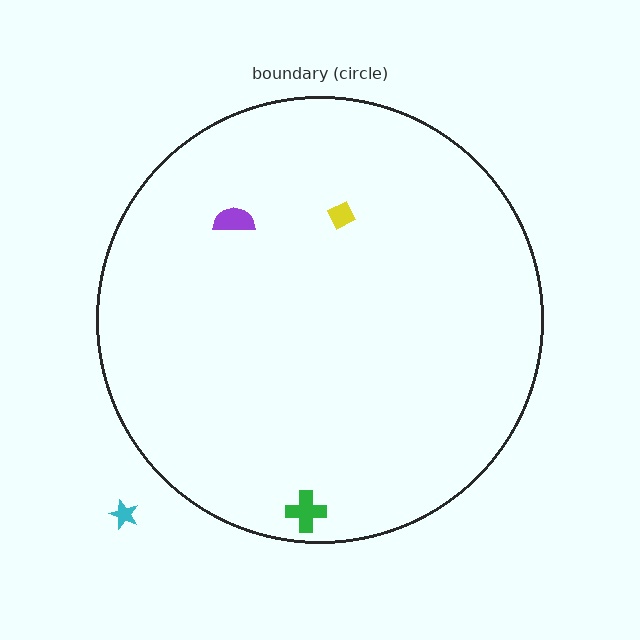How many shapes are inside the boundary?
3 inside, 1 outside.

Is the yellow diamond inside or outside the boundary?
Inside.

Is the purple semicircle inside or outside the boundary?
Inside.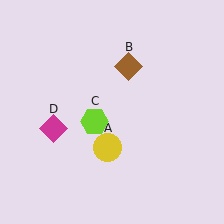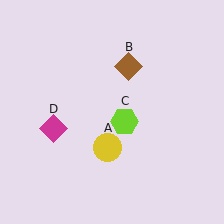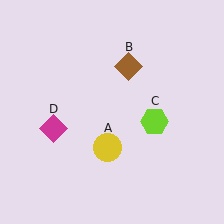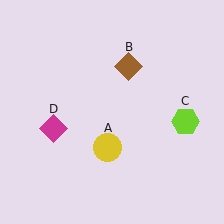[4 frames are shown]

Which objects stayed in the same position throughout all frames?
Yellow circle (object A) and brown diamond (object B) and magenta diamond (object D) remained stationary.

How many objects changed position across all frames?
1 object changed position: lime hexagon (object C).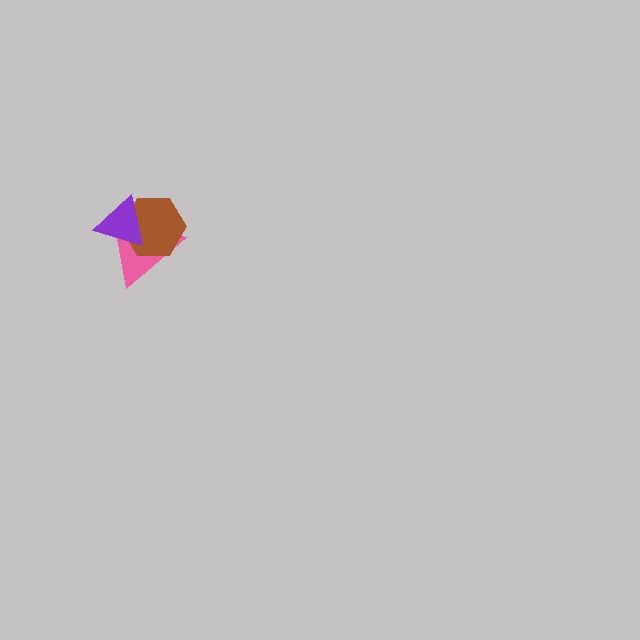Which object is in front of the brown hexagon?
The purple triangle is in front of the brown hexagon.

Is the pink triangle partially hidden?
Yes, it is partially covered by another shape.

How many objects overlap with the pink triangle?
2 objects overlap with the pink triangle.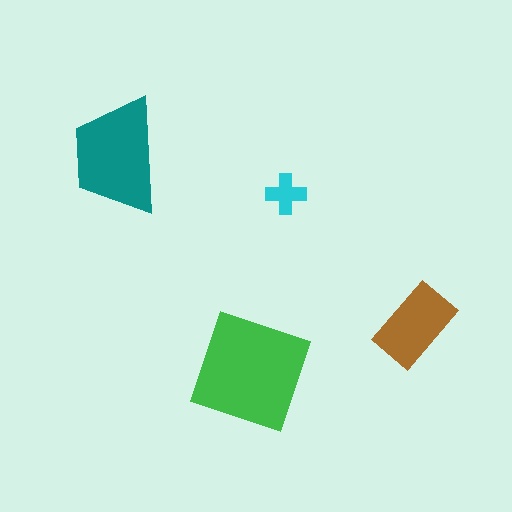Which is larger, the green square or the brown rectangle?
The green square.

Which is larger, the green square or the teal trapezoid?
The green square.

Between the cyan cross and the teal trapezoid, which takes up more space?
The teal trapezoid.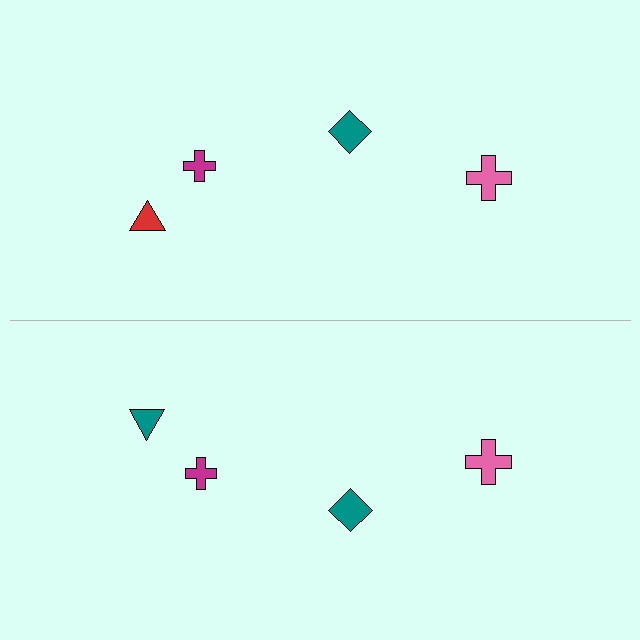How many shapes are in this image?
There are 8 shapes in this image.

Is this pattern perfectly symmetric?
No, the pattern is not perfectly symmetric. The teal triangle on the bottom side breaks the symmetry — its mirror counterpart is red.